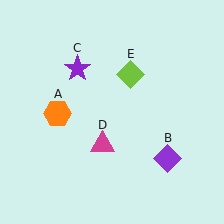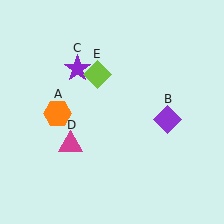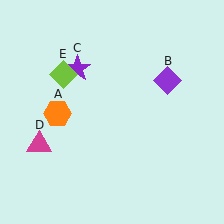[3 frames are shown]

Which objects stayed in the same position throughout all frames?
Orange hexagon (object A) and purple star (object C) remained stationary.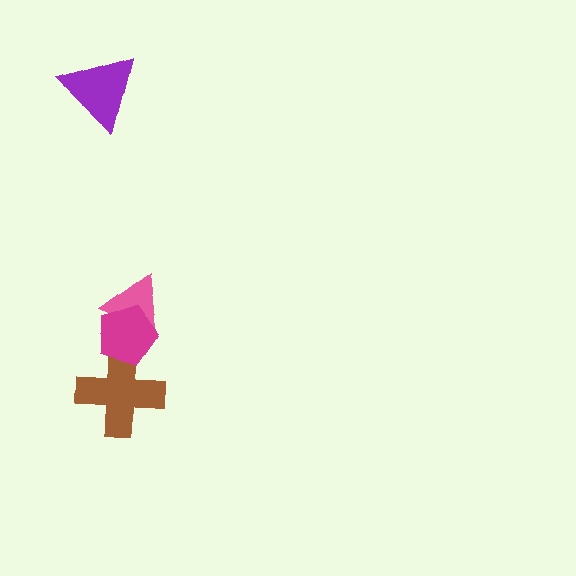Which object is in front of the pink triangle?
The magenta pentagon is in front of the pink triangle.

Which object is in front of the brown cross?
The magenta pentagon is in front of the brown cross.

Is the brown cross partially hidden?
Yes, it is partially covered by another shape.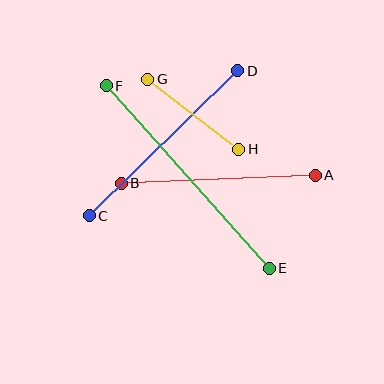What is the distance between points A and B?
The distance is approximately 194 pixels.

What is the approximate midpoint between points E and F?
The midpoint is at approximately (188, 177) pixels.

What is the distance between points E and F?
The distance is approximately 244 pixels.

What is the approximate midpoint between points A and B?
The midpoint is at approximately (218, 179) pixels.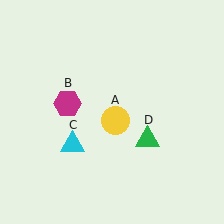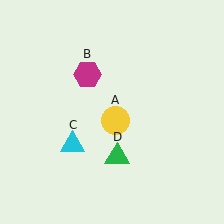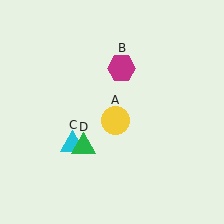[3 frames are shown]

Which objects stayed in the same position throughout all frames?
Yellow circle (object A) and cyan triangle (object C) remained stationary.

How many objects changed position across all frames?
2 objects changed position: magenta hexagon (object B), green triangle (object D).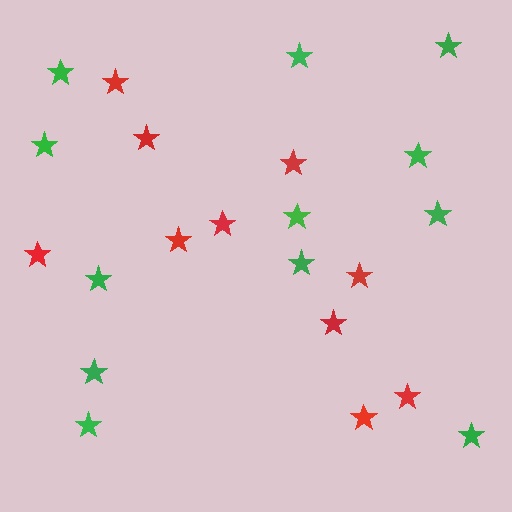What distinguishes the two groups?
There are 2 groups: one group of green stars (12) and one group of red stars (10).